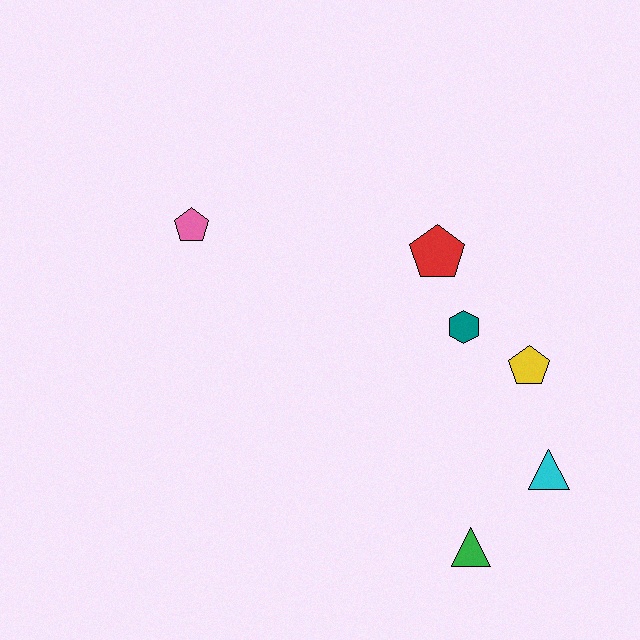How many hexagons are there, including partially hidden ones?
There is 1 hexagon.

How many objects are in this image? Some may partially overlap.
There are 6 objects.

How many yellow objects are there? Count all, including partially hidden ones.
There is 1 yellow object.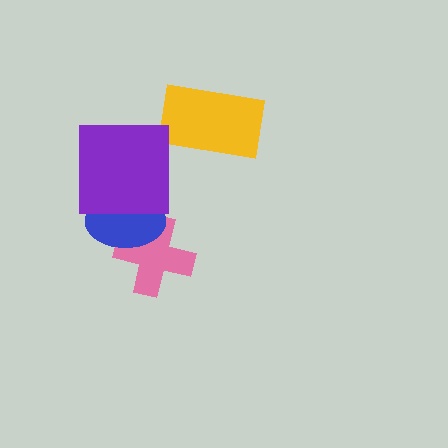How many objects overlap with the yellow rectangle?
0 objects overlap with the yellow rectangle.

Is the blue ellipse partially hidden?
Yes, it is partially covered by another shape.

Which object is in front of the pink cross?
The blue ellipse is in front of the pink cross.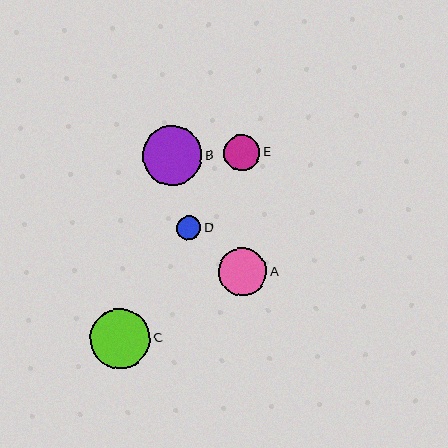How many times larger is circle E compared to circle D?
Circle E is approximately 1.5 times the size of circle D.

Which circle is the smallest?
Circle D is the smallest with a size of approximately 25 pixels.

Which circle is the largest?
Circle C is the largest with a size of approximately 61 pixels.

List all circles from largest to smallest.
From largest to smallest: C, B, A, E, D.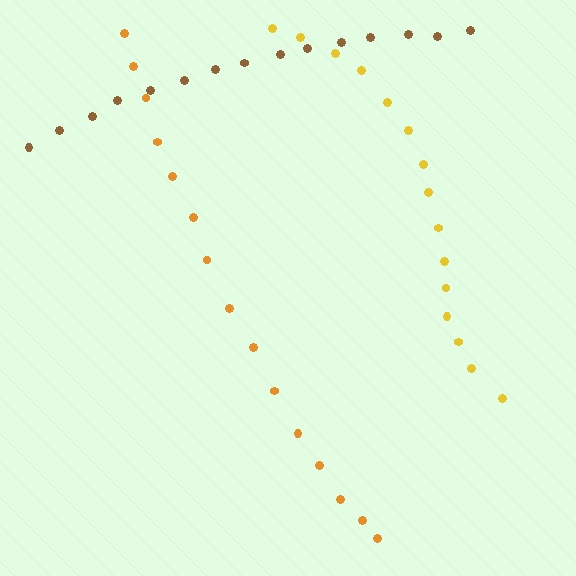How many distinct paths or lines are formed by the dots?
There are 3 distinct paths.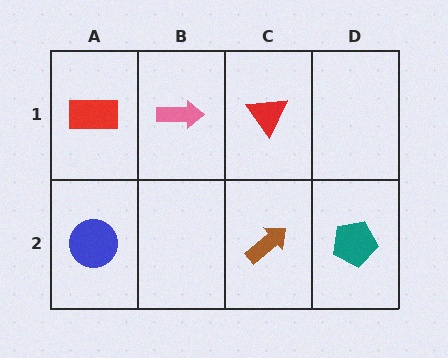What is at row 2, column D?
A teal pentagon.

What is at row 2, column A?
A blue circle.